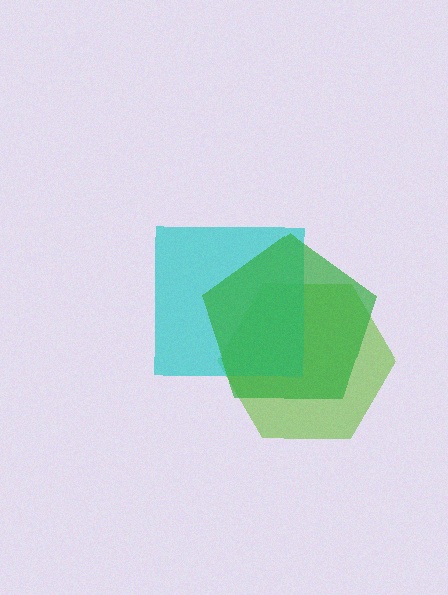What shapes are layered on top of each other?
The layered shapes are: a lime hexagon, a cyan square, a green pentagon.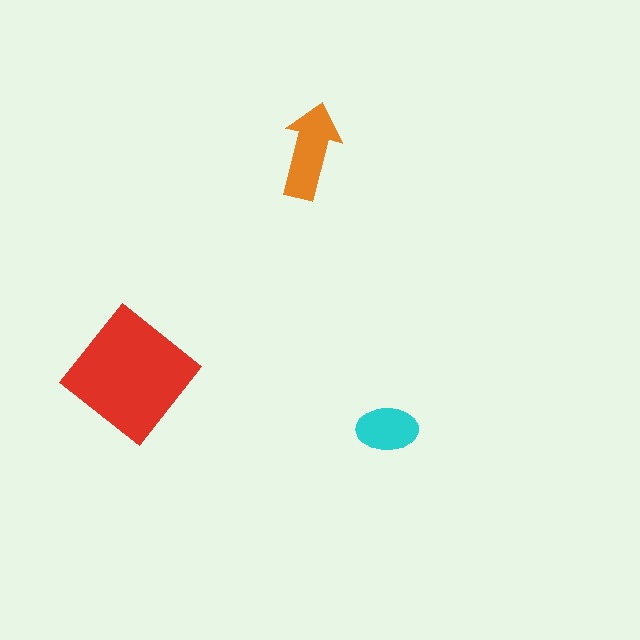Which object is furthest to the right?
The cyan ellipse is rightmost.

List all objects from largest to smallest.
The red diamond, the orange arrow, the cyan ellipse.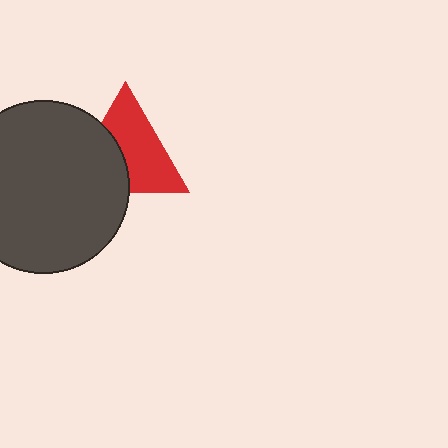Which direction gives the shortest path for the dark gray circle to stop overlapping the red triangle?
Moving left gives the shortest separation.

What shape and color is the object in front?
The object in front is a dark gray circle.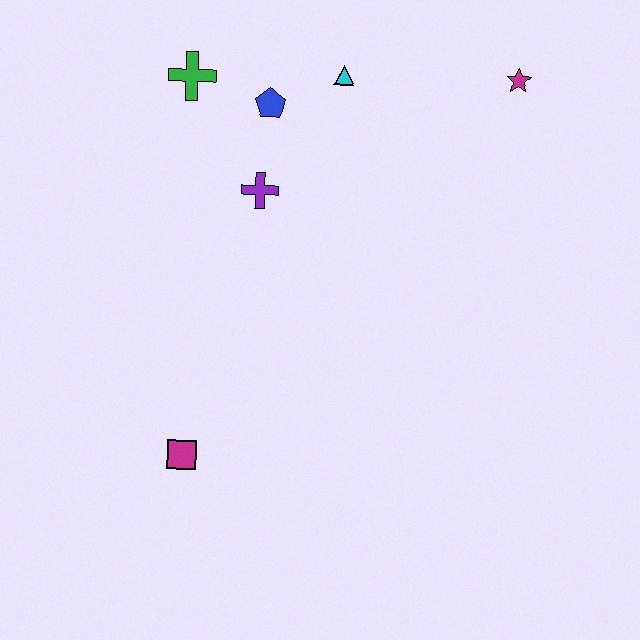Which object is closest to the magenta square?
The purple cross is closest to the magenta square.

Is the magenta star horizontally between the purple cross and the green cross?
No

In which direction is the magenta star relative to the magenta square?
The magenta star is above the magenta square.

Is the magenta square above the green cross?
No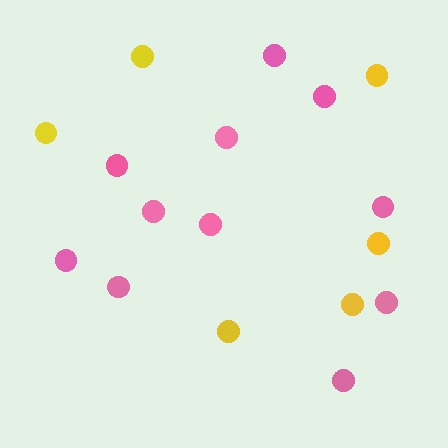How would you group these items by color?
There are 2 groups: one group of yellow circles (6) and one group of pink circles (11).